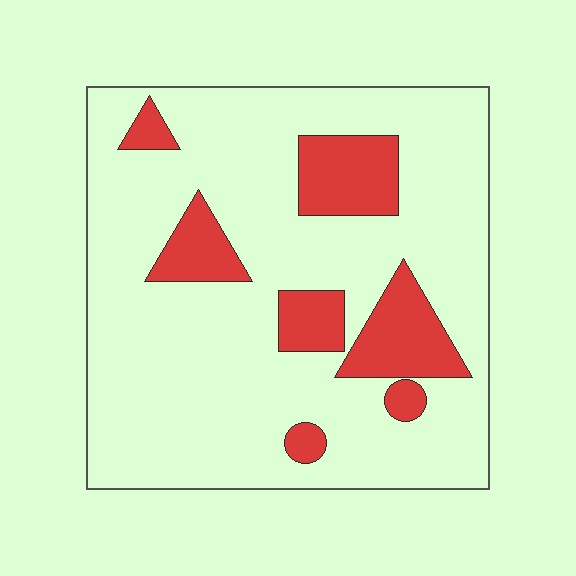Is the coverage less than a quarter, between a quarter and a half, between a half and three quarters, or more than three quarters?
Less than a quarter.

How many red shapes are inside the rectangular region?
7.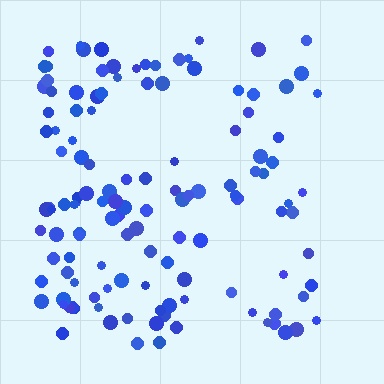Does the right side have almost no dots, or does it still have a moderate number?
Still a moderate number, just noticeably fewer than the left.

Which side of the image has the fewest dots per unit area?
The right.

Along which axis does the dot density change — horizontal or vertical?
Horizontal.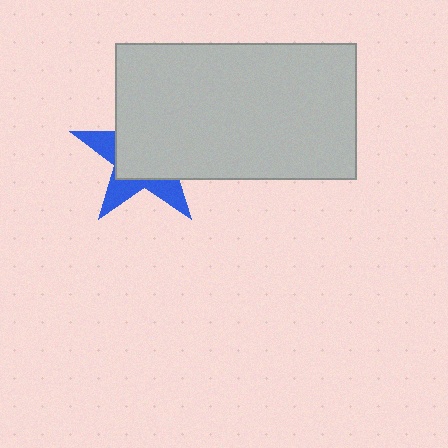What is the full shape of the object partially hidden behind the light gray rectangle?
The partially hidden object is a blue star.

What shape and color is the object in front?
The object in front is a light gray rectangle.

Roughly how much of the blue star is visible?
A small part of it is visible (roughly 36%).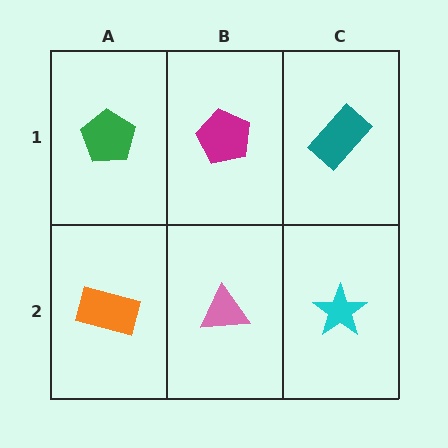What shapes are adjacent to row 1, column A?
An orange rectangle (row 2, column A), a magenta pentagon (row 1, column B).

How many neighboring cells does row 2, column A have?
2.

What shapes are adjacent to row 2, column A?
A green pentagon (row 1, column A), a pink triangle (row 2, column B).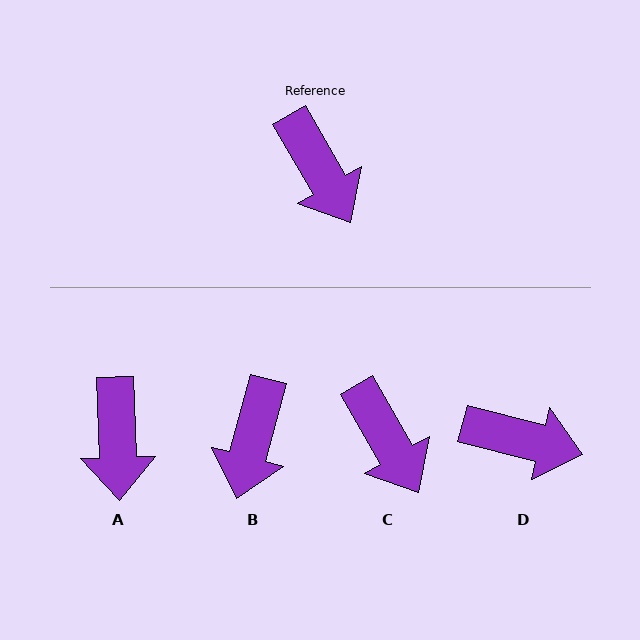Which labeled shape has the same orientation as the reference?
C.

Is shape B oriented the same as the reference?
No, it is off by about 45 degrees.